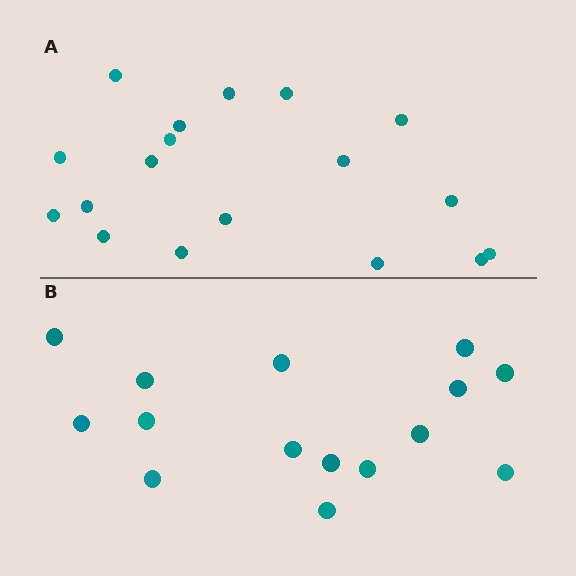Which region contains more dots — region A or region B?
Region A (the top region) has more dots.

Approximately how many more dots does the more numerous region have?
Region A has just a few more — roughly 2 or 3 more dots than region B.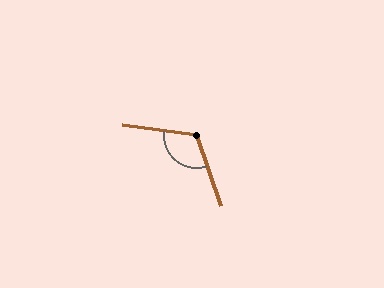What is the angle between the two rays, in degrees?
Approximately 116 degrees.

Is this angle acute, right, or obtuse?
It is obtuse.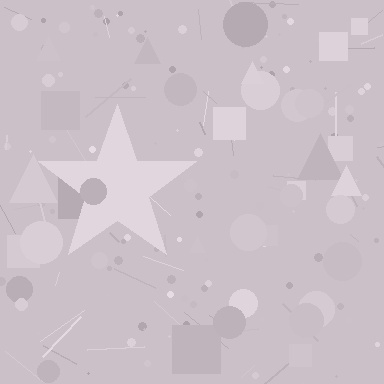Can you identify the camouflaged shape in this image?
The camouflaged shape is a star.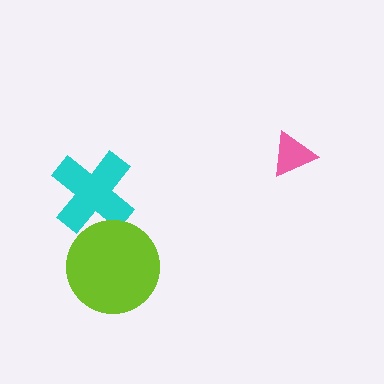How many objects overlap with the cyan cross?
1 object overlaps with the cyan cross.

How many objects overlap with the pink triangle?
0 objects overlap with the pink triangle.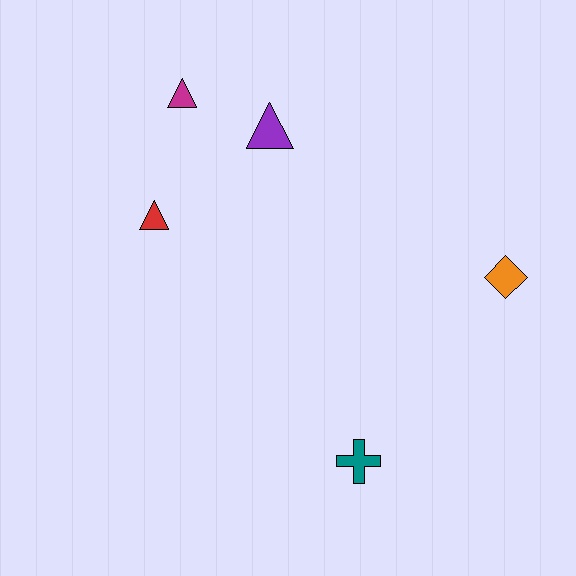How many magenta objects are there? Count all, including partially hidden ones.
There is 1 magenta object.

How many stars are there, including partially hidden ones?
There are no stars.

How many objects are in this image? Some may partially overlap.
There are 5 objects.